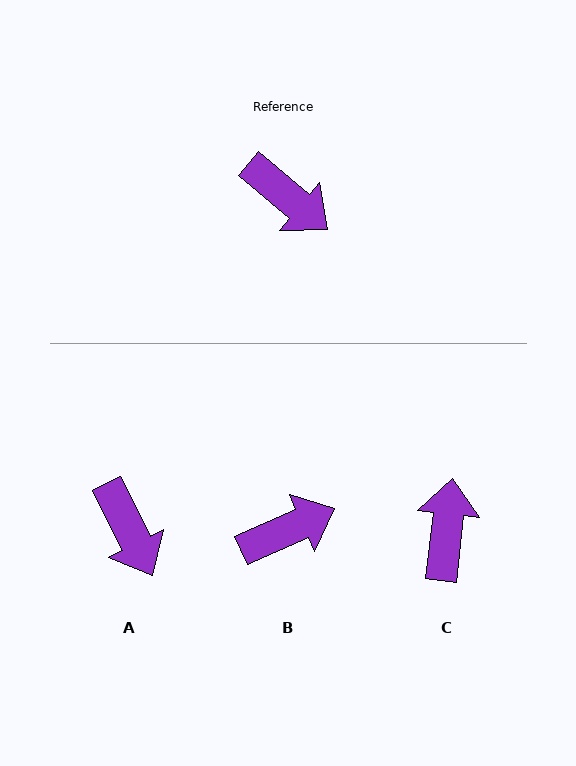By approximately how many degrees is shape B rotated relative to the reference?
Approximately 65 degrees counter-clockwise.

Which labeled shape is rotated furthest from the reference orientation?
C, about 124 degrees away.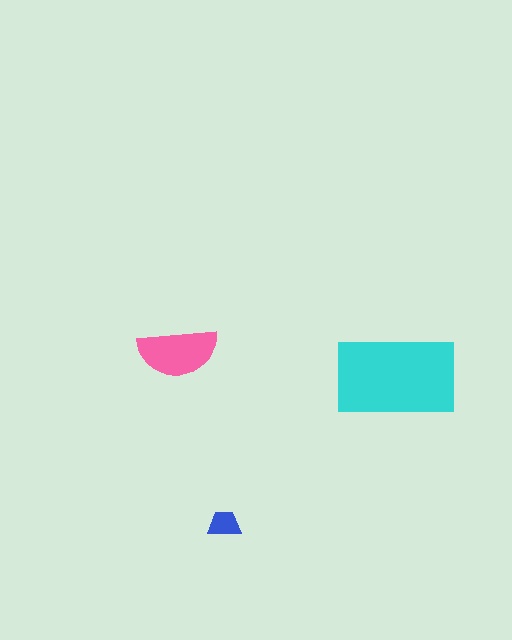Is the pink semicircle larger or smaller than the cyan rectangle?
Smaller.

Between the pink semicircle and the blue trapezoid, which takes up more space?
The pink semicircle.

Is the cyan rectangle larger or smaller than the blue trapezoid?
Larger.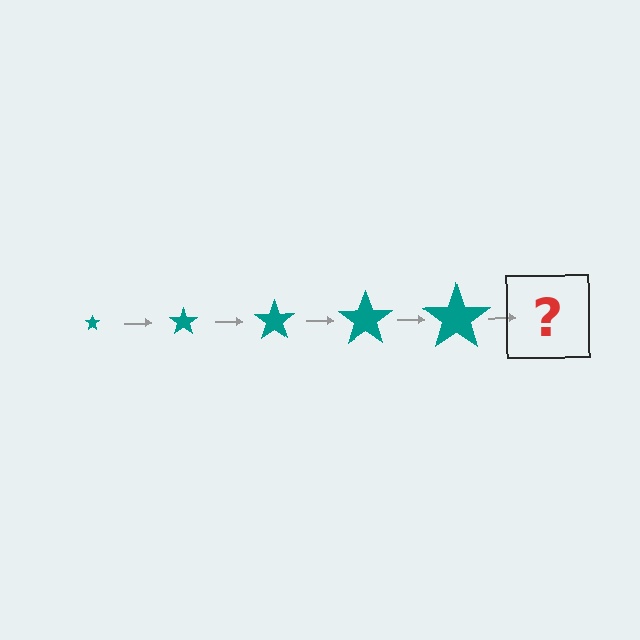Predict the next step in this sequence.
The next step is a teal star, larger than the previous one.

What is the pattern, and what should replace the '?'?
The pattern is that the star gets progressively larger each step. The '?' should be a teal star, larger than the previous one.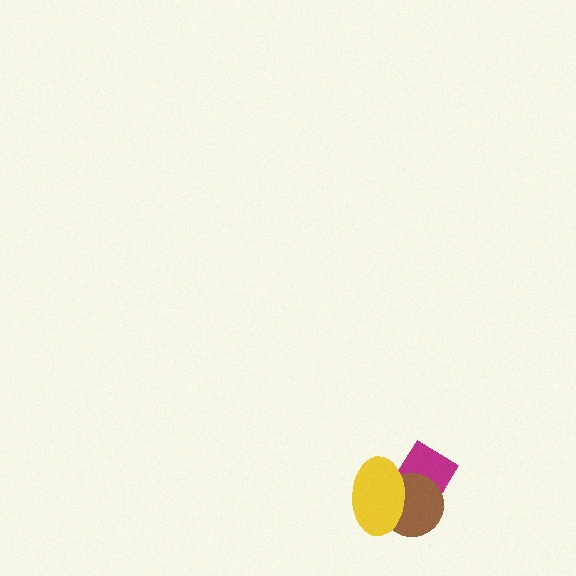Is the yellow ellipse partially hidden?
No, no other shape covers it.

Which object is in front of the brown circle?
The yellow ellipse is in front of the brown circle.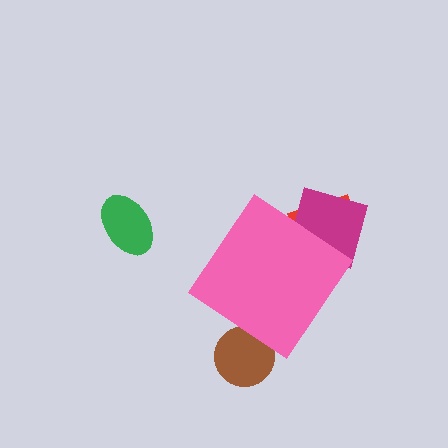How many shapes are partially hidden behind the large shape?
3 shapes are partially hidden.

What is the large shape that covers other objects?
A pink diamond.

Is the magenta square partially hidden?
Yes, the magenta square is partially hidden behind the pink diamond.